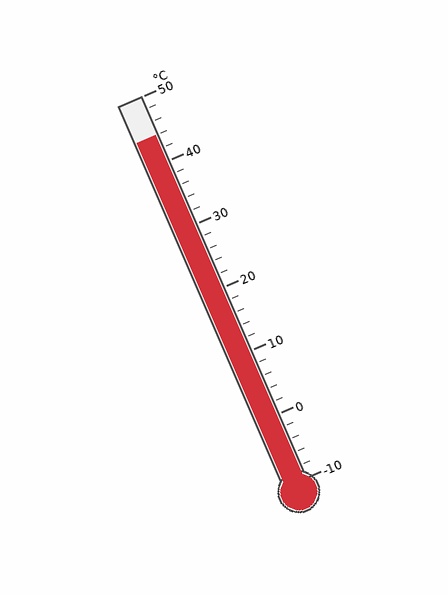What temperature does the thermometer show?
The thermometer shows approximately 44°C.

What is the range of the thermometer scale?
The thermometer scale ranges from -10°C to 50°C.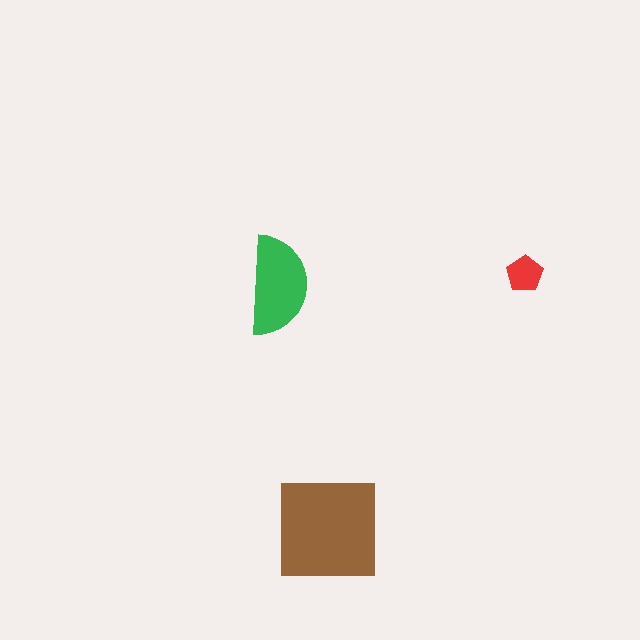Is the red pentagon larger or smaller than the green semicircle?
Smaller.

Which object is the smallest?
The red pentagon.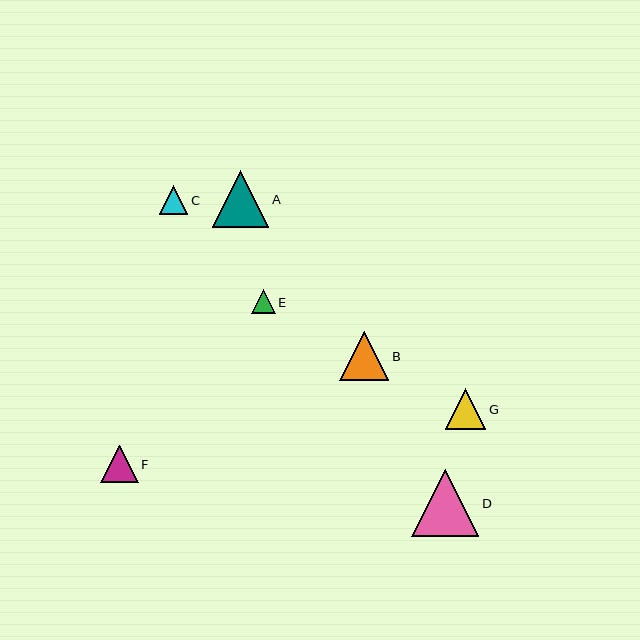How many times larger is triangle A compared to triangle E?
Triangle A is approximately 2.3 times the size of triangle E.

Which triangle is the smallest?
Triangle E is the smallest with a size of approximately 24 pixels.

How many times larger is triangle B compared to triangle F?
Triangle B is approximately 1.3 times the size of triangle F.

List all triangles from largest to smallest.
From largest to smallest: D, A, B, G, F, C, E.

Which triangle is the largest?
Triangle D is the largest with a size of approximately 67 pixels.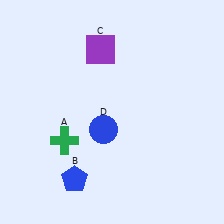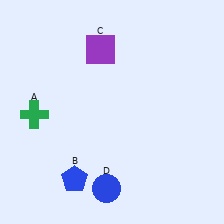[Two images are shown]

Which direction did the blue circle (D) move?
The blue circle (D) moved down.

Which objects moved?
The objects that moved are: the green cross (A), the blue circle (D).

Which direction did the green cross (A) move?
The green cross (A) moved left.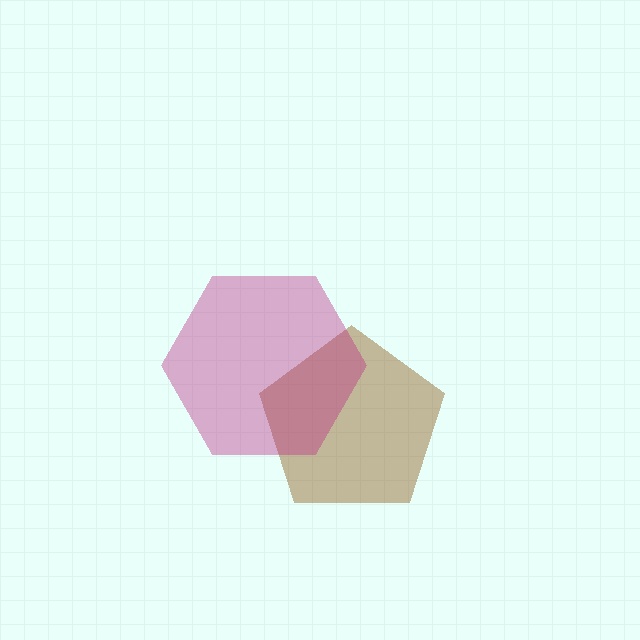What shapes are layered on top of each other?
The layered shapes are: a brown pentagon, a magenta hexagon.